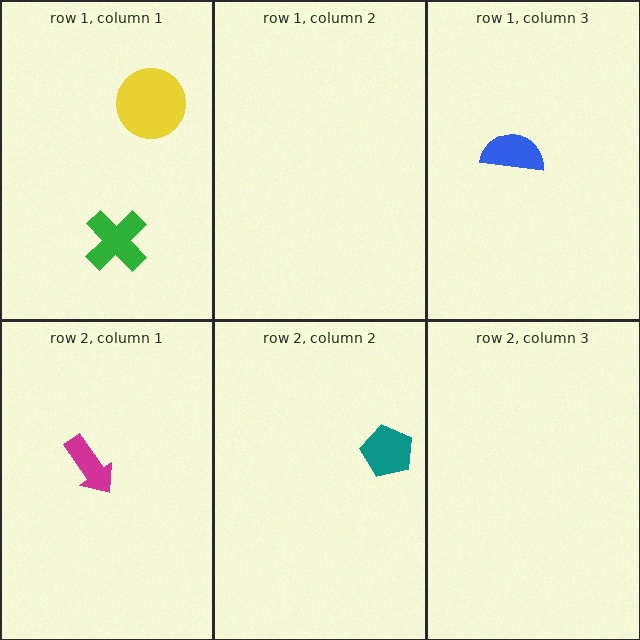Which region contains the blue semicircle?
The row 1, column 3 region.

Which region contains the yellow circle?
The row 1, column 1 region.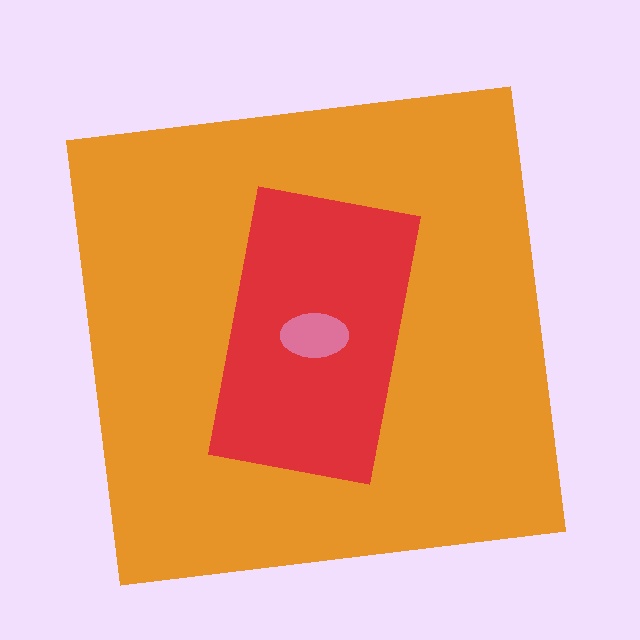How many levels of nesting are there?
3.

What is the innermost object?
The pink ellipse.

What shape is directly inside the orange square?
The red rectangle.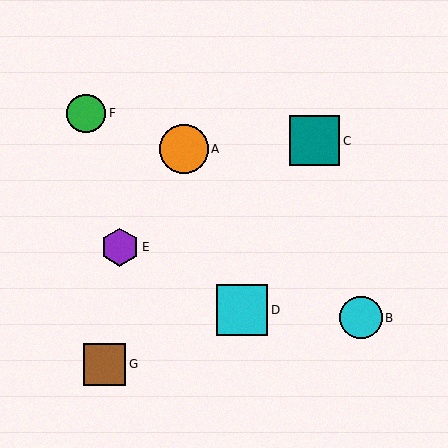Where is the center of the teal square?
The center of the teal square is at (315, 141).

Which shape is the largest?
The cyan square (labeled D) is the largest.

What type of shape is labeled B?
Shape B is a cyan circle.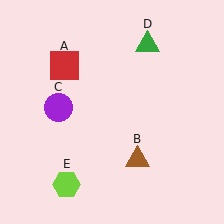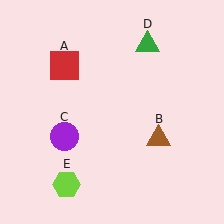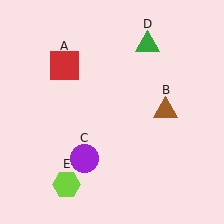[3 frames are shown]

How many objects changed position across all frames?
2 objects changed position: brown triangle (object B), purple circle (object C).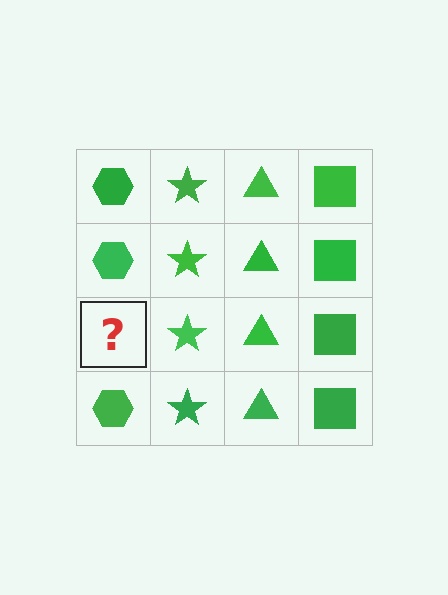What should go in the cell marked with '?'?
The missing cell should contain a green hexagon.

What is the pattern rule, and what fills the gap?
The rule is that each column has a consistent shape. The gap should be filled with a green hexagon.